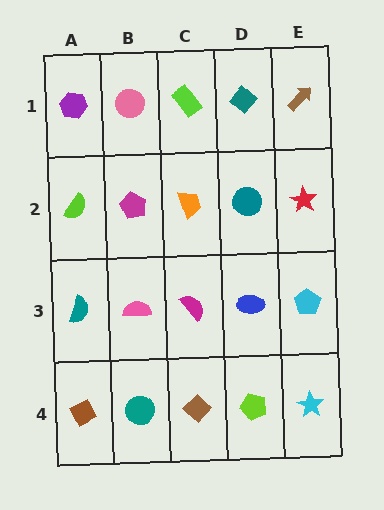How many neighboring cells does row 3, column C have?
4.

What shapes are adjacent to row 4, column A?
A teal semicircle (row 3, column A), a teal circle (row 4, column B).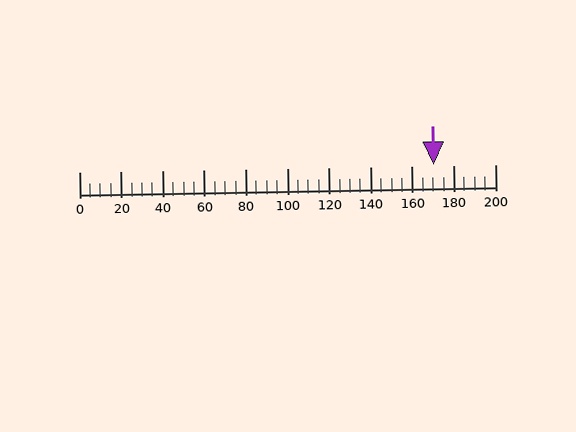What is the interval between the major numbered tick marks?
The major tick marks are spaced 20 units apart.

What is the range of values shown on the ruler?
The ruler shows values from 0 to 200.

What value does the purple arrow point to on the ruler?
The purple arrow points to approximately 170.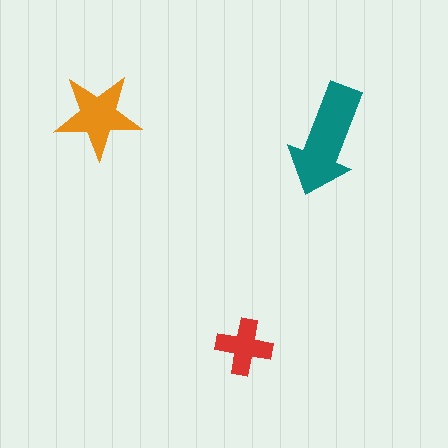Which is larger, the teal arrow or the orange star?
The teal arrow.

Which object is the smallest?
The red cross.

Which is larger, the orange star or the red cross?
The orange star.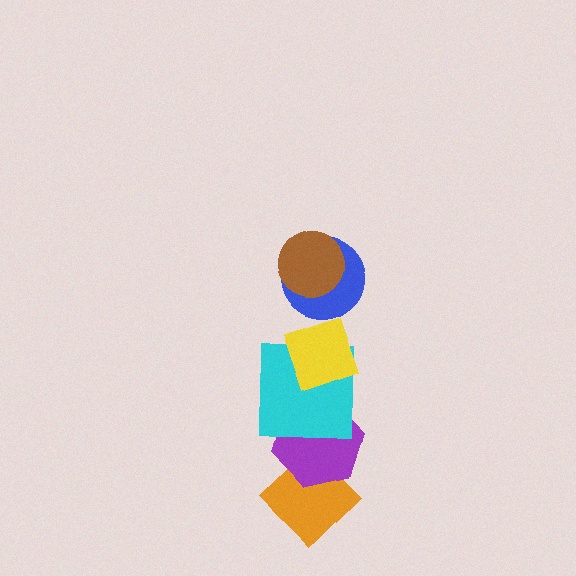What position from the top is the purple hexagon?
The purple hexagon is 5th from the top.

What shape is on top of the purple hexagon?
The cyan square is on top of the purple hexagon.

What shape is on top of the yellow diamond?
The blue circle is on top of the yellow diamond.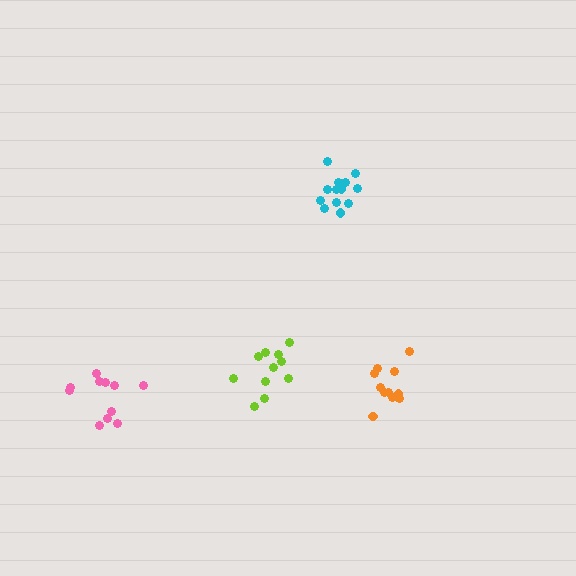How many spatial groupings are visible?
There are 4 spatial groupings.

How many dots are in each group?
Group 1: 11 dots, Group 2: 11 dots, Group 3: 13 dots, Group 4: 11 dots (46 total).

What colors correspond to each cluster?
The clusters are colored: pink, lime, cyan, orange.